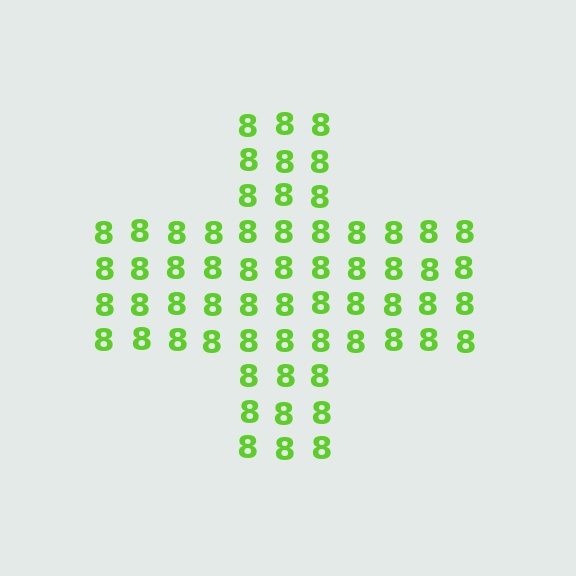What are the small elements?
The small elements are digit 8's.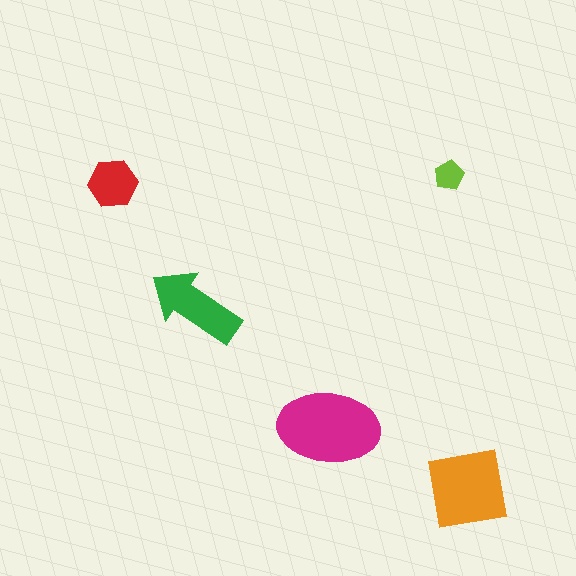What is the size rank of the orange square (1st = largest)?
2nd.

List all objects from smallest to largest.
The lime pentagon, the red hexagon, the green arrow, the orange square, the magenta ellipse.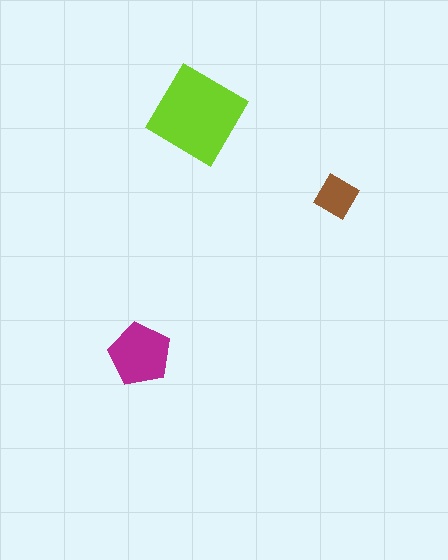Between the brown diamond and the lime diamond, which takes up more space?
The lime diamond.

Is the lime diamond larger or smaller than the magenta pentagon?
Larger.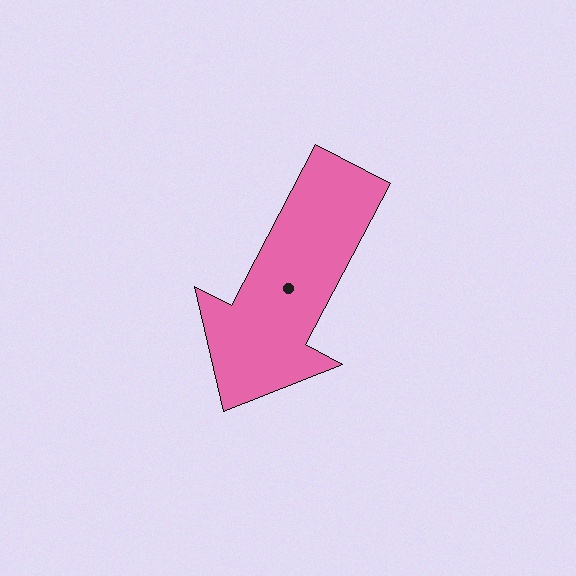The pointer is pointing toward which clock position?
Roughly 7 o'clock.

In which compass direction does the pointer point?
Southwest.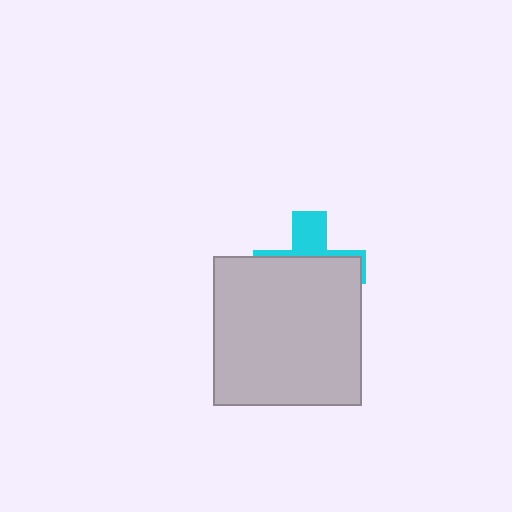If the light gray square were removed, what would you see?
You would see the complete cyan cross.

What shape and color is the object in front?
The object in front is a light gray square.